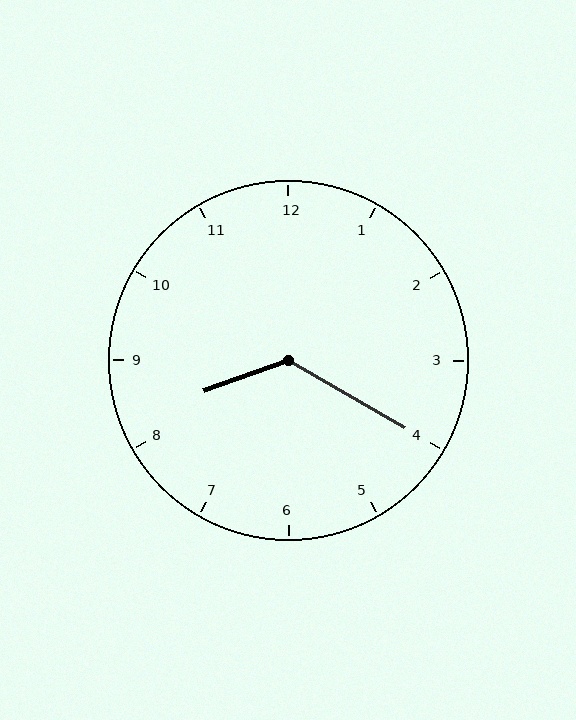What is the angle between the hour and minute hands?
Approximately 130 degrees.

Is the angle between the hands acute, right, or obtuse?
It is obtuse.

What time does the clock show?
8:20.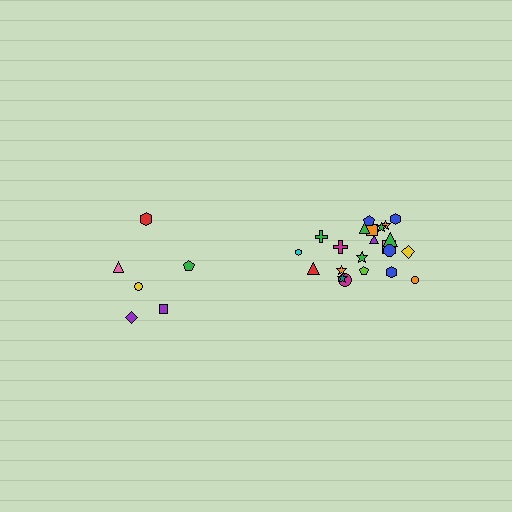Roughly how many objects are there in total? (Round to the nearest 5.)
Roughly 30 objects in total.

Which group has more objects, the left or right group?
The right group.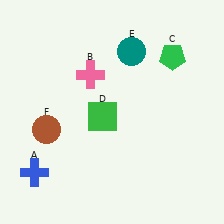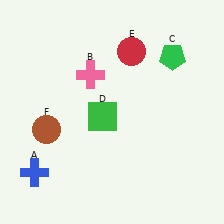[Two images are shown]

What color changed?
The circle (E) changed from teal in Image 1 to red in Image 2.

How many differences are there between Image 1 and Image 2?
There is 1 difference between the two images.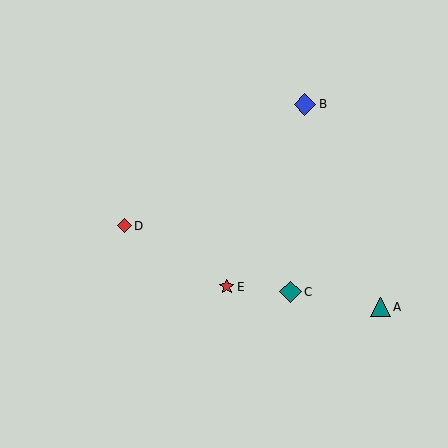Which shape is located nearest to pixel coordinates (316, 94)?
The blue diamond (labeled B) at (305, 104) is nearest to that location.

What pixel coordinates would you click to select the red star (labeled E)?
Click at (227, 287) to select the red star E.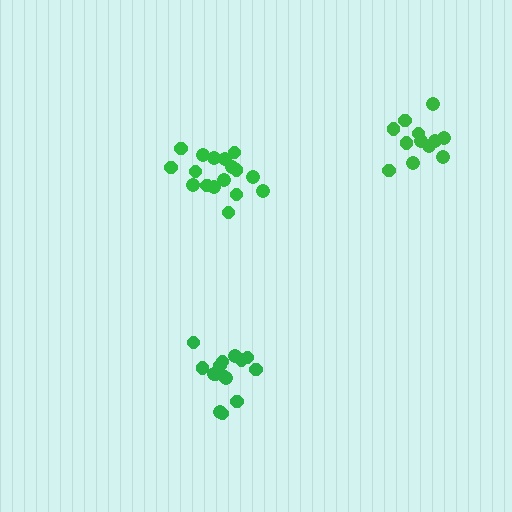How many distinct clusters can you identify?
There are 3 distinct clusters.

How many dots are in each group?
Group 1: 17 dots, Group 2: 15 dots, Group 3: 12 dots (44 total).